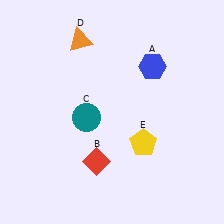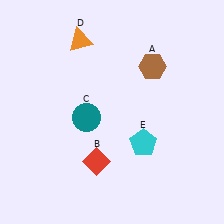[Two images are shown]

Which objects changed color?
A changed from blue to brown. E changed from yellow to cyan.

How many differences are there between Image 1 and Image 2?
There are 2 differences between the two images.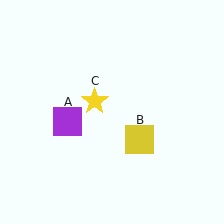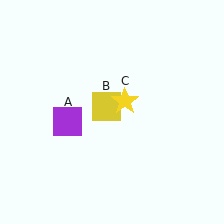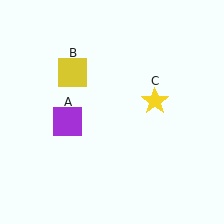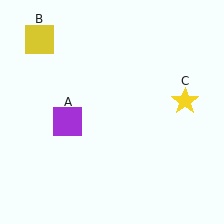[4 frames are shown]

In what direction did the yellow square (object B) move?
The yellow square (object B) moved up and to the left.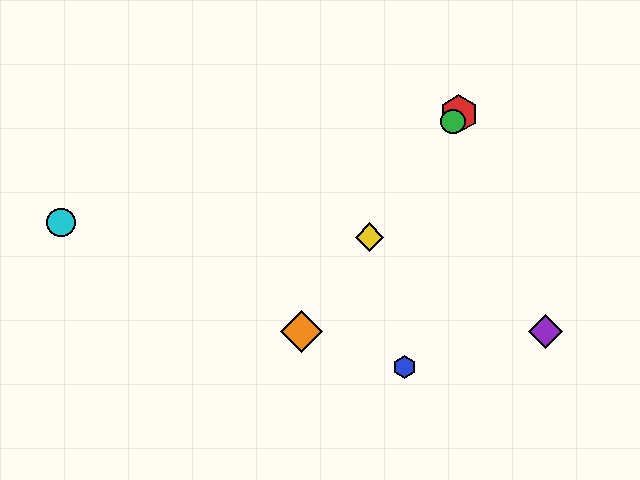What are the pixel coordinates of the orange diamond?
The orange diamond is at (302, 331).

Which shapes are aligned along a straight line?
The red hexagon, the green circle, the yellow diamond, the orange diamond are aligned along a straight line.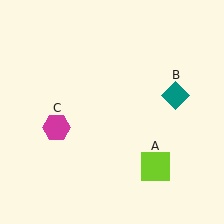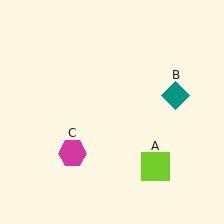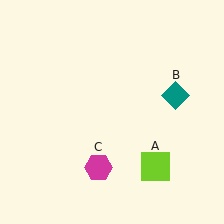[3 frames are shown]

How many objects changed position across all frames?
1 object changed position: magenta hexagon (object C).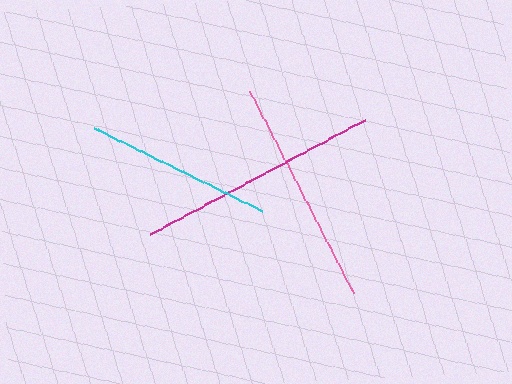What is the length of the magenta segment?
The magenta segment is approximately 243 pixels long.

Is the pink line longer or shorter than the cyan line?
The pink line is longer than the cyan line.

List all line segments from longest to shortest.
From longest to shortest: magenta, pink, cyan.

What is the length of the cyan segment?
The cyan segment is approximately 187 pixels long.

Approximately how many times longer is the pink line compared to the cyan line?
The pink line is approximately 1.2 times the length of the cyan line.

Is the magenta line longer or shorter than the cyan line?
The magenta line is longer than the cyan line.